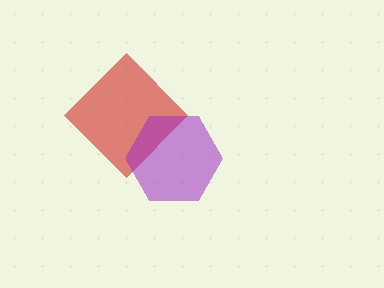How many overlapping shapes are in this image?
There are 2 overlapping shapes in the image.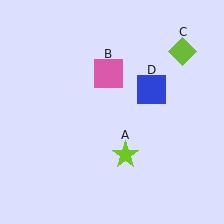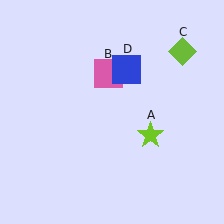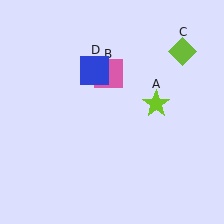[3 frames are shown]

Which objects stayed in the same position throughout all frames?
Pink square (object B) and lime diamond (object C) remained stationary.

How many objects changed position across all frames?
2 objects changed position: lime star (object A), blue square (object D).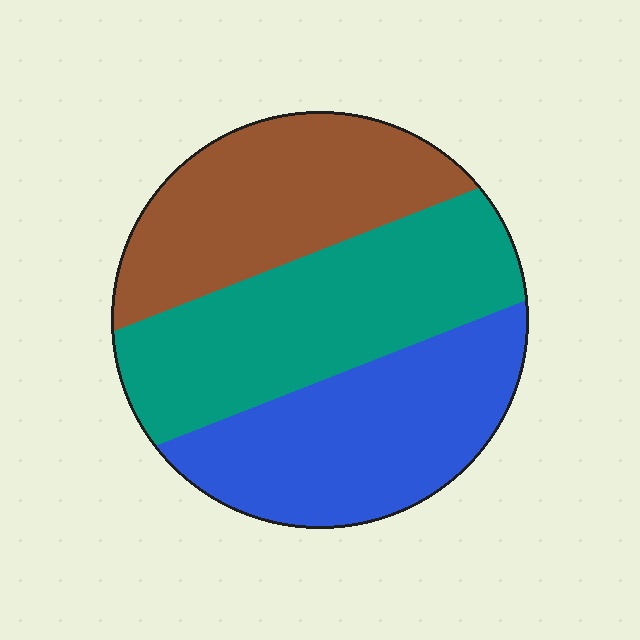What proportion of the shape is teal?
Teal covers roughly 35% of the shape.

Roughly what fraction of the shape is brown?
Brown takes up about one third (1/3) of the shape.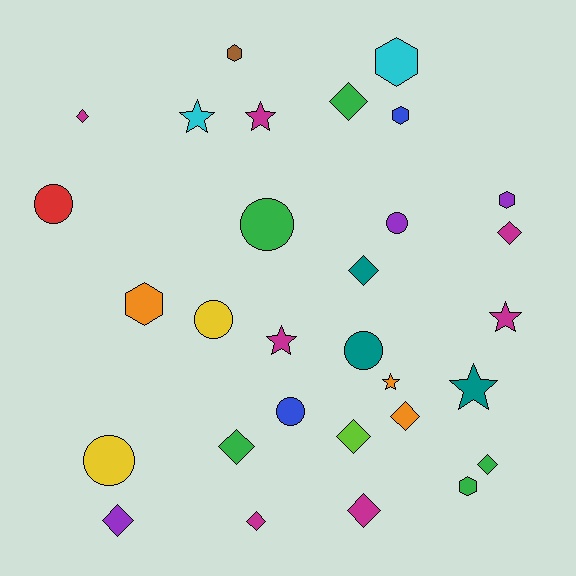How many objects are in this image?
There are 30 objects.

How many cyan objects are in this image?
There are 2 cyan objects.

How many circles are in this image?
There are 7 circles.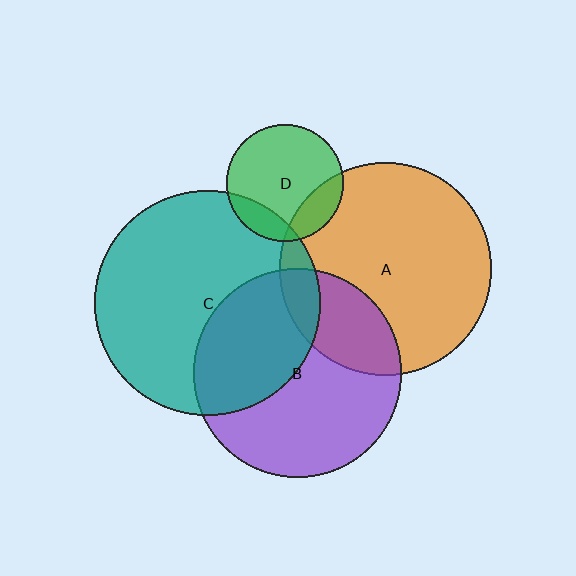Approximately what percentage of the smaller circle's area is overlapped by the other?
Approximately 15%.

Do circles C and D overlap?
Yes.